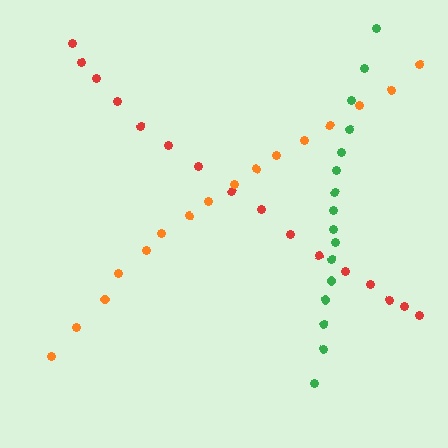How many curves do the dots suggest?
There are 3 distinct paths.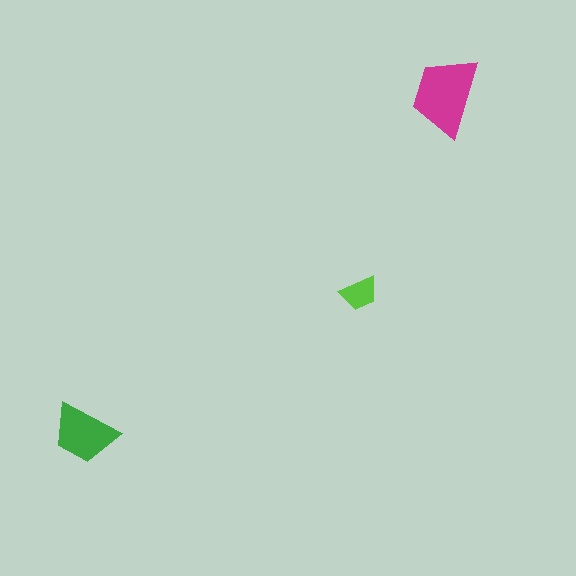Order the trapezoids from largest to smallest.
the magenta one, the green one, the lime one.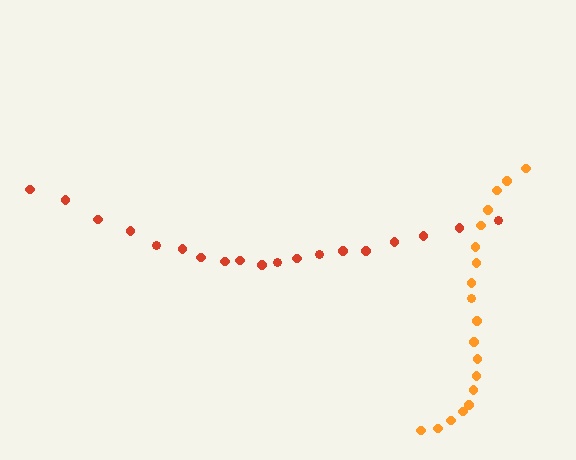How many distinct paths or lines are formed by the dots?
There are 2 distinct paths.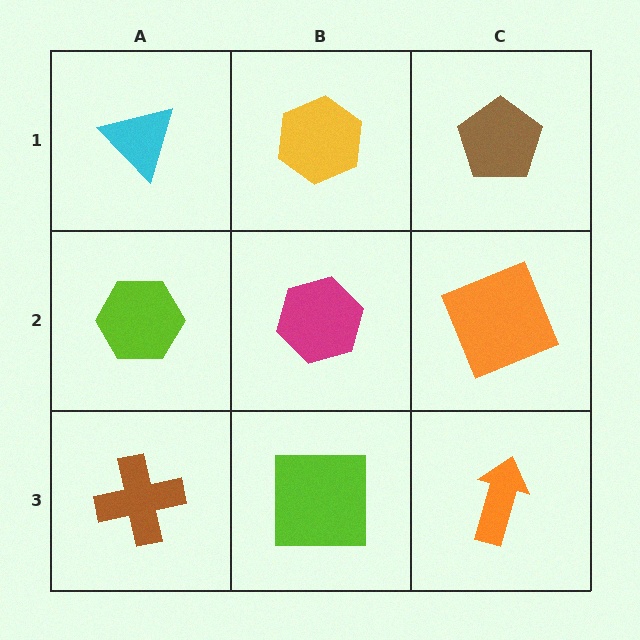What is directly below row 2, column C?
An orange arrow.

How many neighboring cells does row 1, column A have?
2.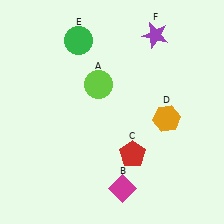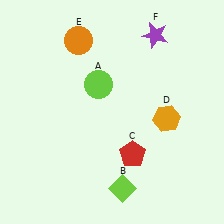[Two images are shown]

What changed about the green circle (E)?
In Image 1, E is green. In Image 2, it changed to orange.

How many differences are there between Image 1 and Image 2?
There are 2 differences between the two images.